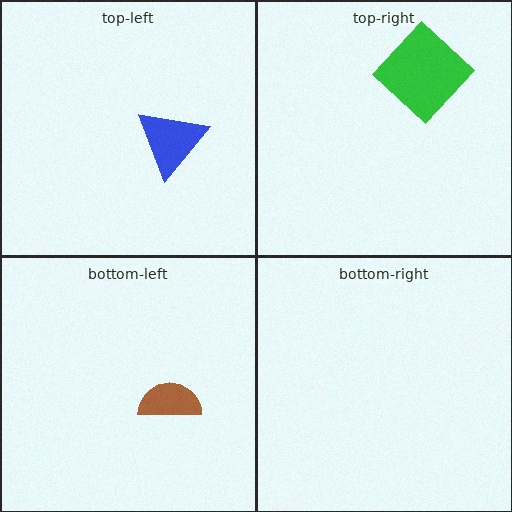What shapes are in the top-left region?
The blue triangle.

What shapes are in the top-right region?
The green diamond.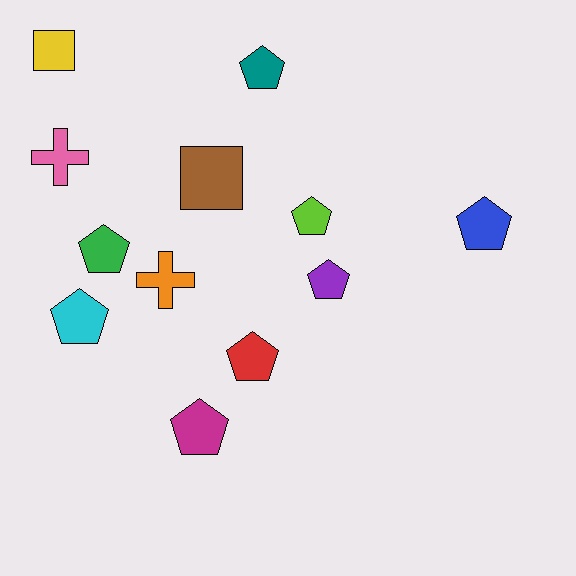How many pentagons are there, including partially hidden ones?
There are 8 pentagons.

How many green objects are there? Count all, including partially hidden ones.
There is 1 green object.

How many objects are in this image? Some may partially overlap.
There are 12 objects.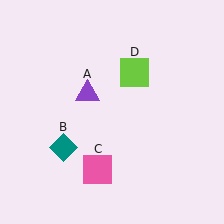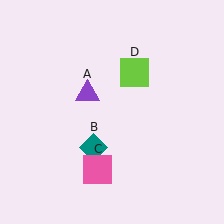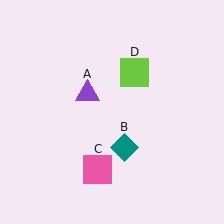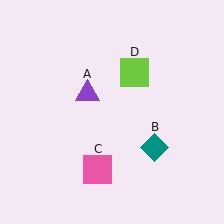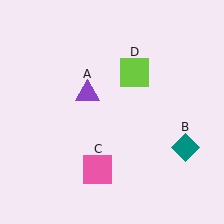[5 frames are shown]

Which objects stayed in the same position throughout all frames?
Purple triangle (object A) and pink square (object C) and lime square (object D) remained stationary.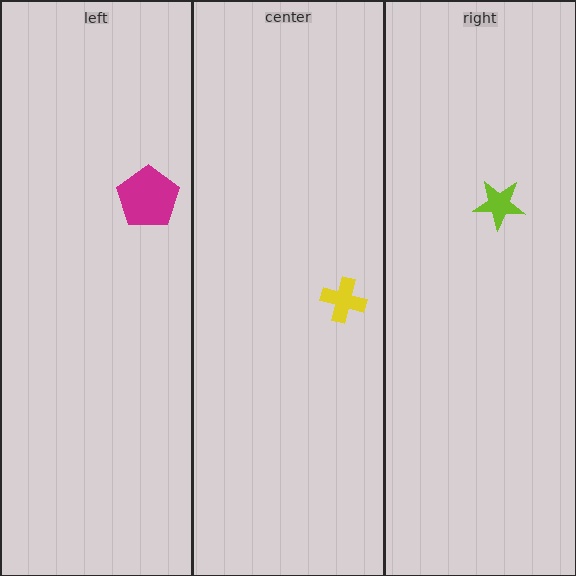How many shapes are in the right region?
1.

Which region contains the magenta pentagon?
The left region.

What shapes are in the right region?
The lime star.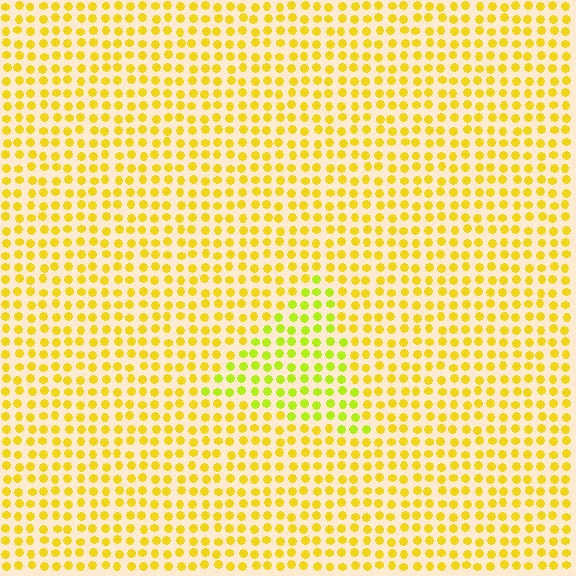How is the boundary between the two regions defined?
The boundary is defined purely by a slight shift in hue (about 25 degrees). Spacing, size, and orientation are identical on both sides.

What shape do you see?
I see a triangle.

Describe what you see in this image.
The image is filled with small yellow elements in a uniform arrangement. A triangle-shaped region is visible where the elements are tinted to a slightly different hue, forming a subtle color boundary.